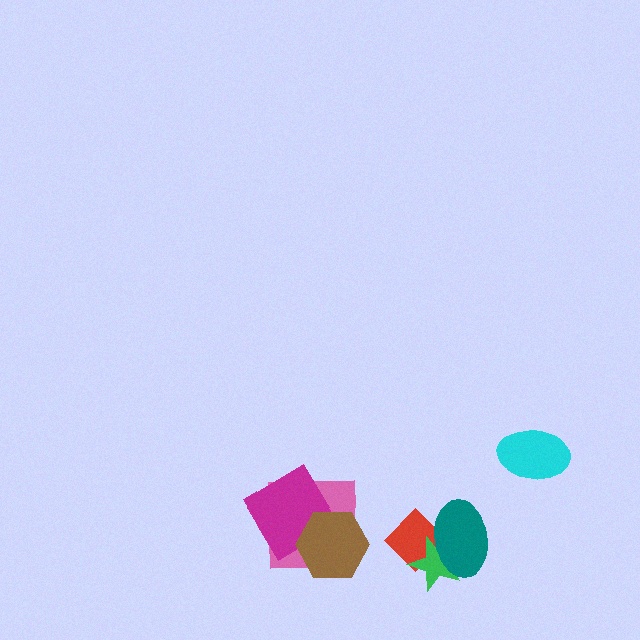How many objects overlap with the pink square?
2 objects overlap with the pink square.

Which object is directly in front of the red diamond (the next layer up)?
The green star is directly in front of the red diamond.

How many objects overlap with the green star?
2 objects overlap with the green star.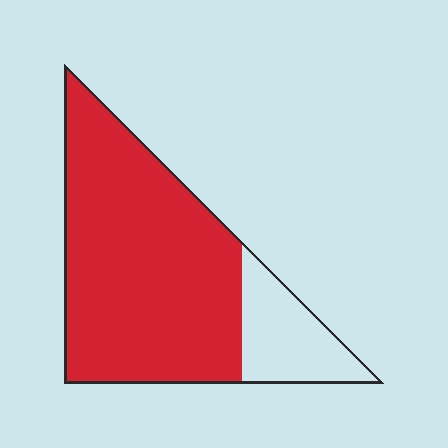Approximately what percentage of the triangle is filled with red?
Approximately 80%.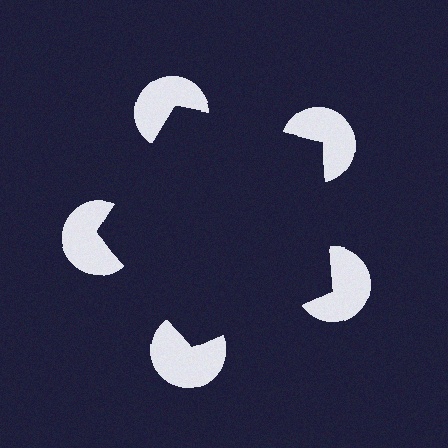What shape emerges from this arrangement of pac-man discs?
An illusory pentagon — its edges are inferred from the aligned wedge cuts in the pac-man discs, not physically drawn.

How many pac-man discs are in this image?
There are 5 — one at each vertex of the illusory pentagon.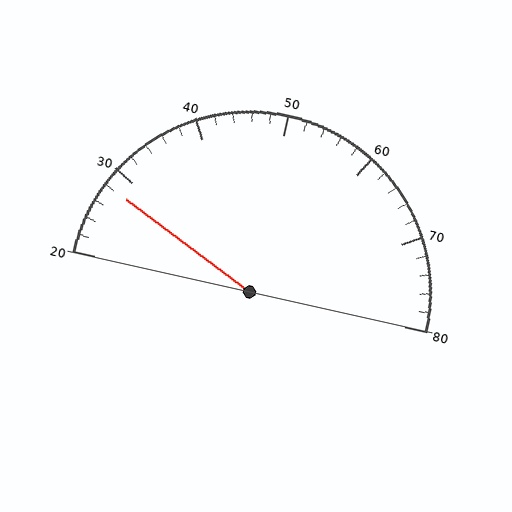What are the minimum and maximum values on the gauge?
The gauge ranges from 20 to 80.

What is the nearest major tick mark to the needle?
The nearest major tick mark is 30.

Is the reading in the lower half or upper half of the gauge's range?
The reading is in the lower half of the range (20 to 80).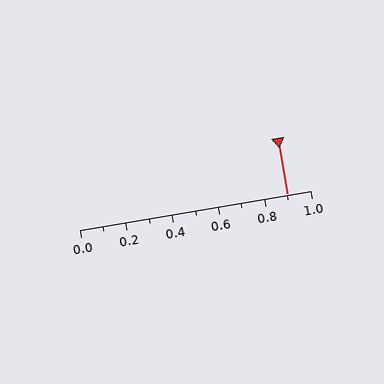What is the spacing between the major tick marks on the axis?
The major ticks are spaced 0.2 apart.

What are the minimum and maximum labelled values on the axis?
The axis runs from 0.0 to 1.0.